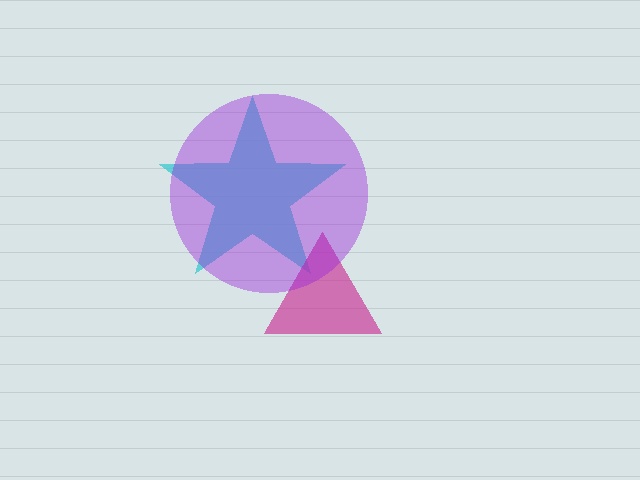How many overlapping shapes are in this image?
There are 3 overlapping shapes in the image.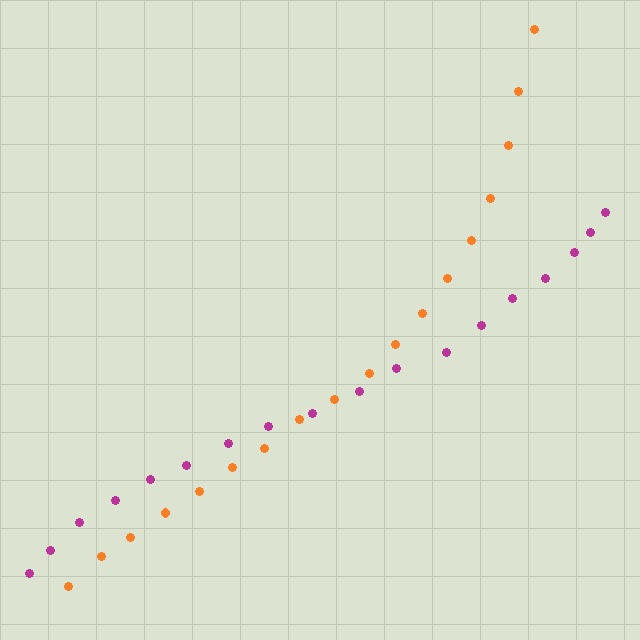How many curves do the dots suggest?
There are 2 distinct paths.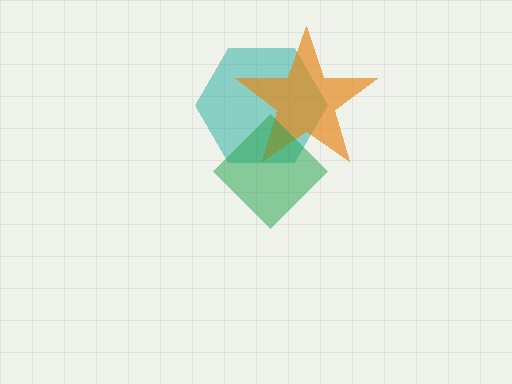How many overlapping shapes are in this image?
There are 3 overlapping shapes in the image.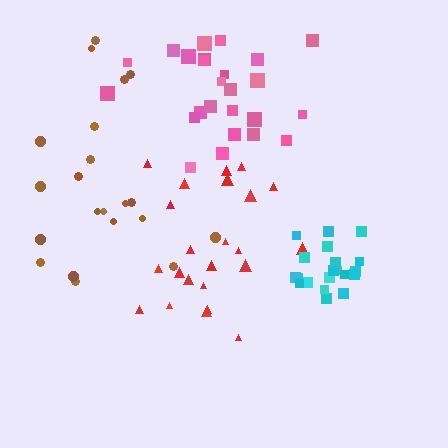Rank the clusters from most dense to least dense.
cyan, red, pink, brown.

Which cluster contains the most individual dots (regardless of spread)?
Pink (25).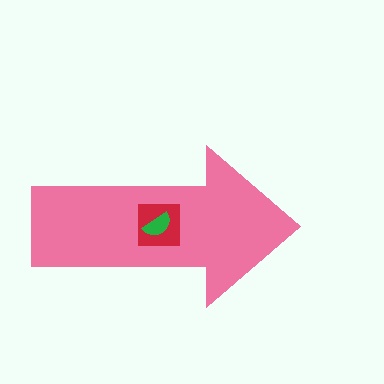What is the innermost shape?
The green semicircle.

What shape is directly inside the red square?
The green semicircle.